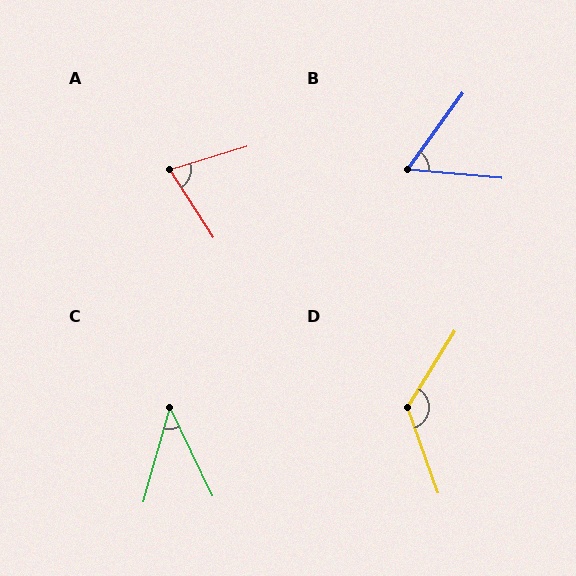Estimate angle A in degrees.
Approximately 74 degrees.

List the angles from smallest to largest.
C (42°), B (59°), A (74°), D (129°).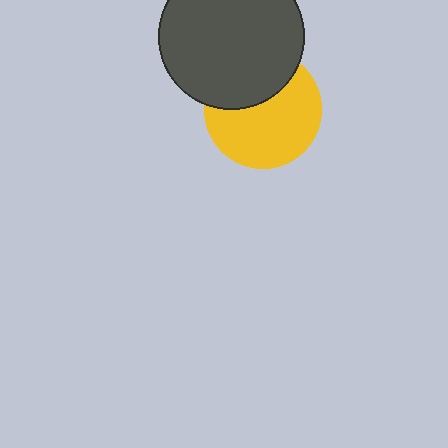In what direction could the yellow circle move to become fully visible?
The yellow circle could move down. That would shift it out from behind the dark gray circle entirely.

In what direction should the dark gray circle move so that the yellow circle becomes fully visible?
The dark gray circle should move up. That is the shortest direction to clear the overlap and leave the yellow circle fully visible.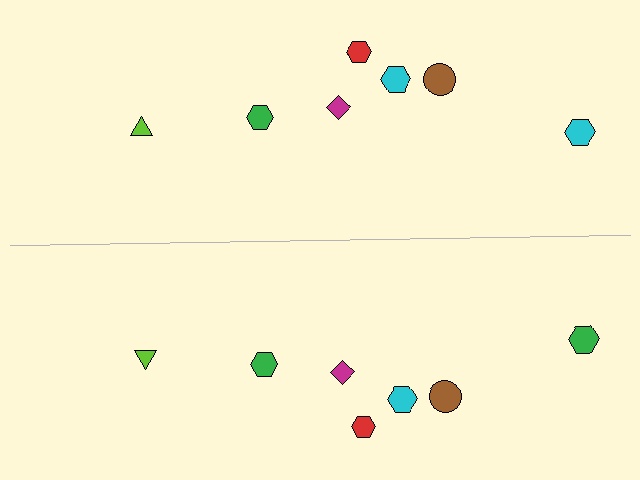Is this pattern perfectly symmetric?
No, the pattern is not perfectly symmetric. The green hexagon on the bottom side breaks the symmetry — its mirror counterpart is cyan.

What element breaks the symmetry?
The green hexagon on the bottom side breaks the symmetry — its mirror counterpart is cyan.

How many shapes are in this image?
There are 14 shapes in this image.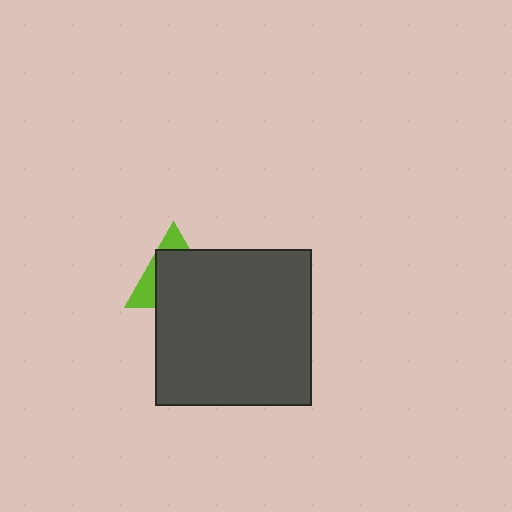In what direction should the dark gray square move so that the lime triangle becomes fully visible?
The dark gray square should move toward the lower-right. That is the shortest direction to clear the overlap and leave the lime triangle fully visible.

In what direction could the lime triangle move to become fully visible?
The lime triangle could move toward the upper-left. That would shift it out from behind the dark gray square entirely.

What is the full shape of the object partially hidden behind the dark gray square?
The partially hidden object is a lime triangle.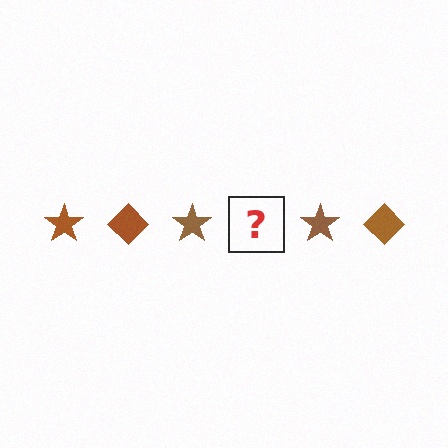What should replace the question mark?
The question mark should be replaced with a brown diamond.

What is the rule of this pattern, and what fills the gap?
The rule is that the pattern cycles through star, diamond shapes in brown. The gap should be filled with a brown diamond.